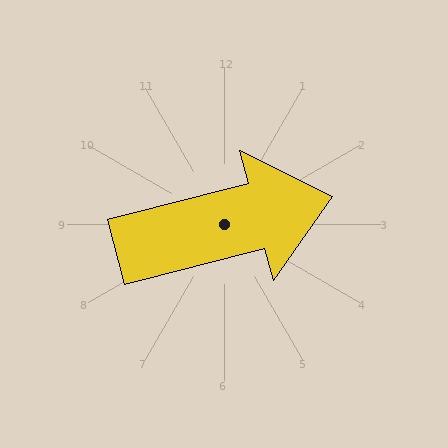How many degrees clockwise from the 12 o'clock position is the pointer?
Approximately 76 degrees.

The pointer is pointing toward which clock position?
Roughly 3 o'clock.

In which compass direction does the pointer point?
East.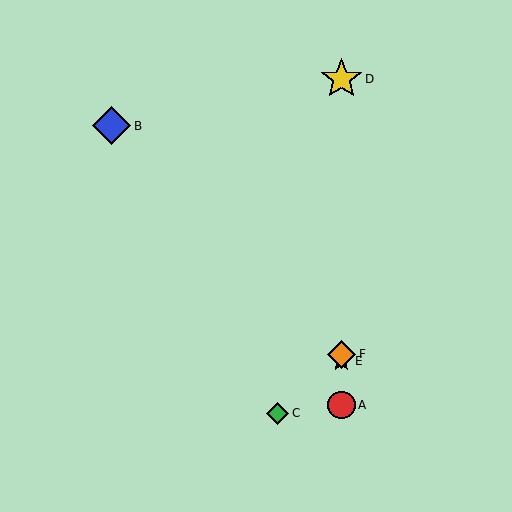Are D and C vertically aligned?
No, D is at x≈341 and C is at x≈278.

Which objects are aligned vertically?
Objects A, D, E, F are aligned vertically.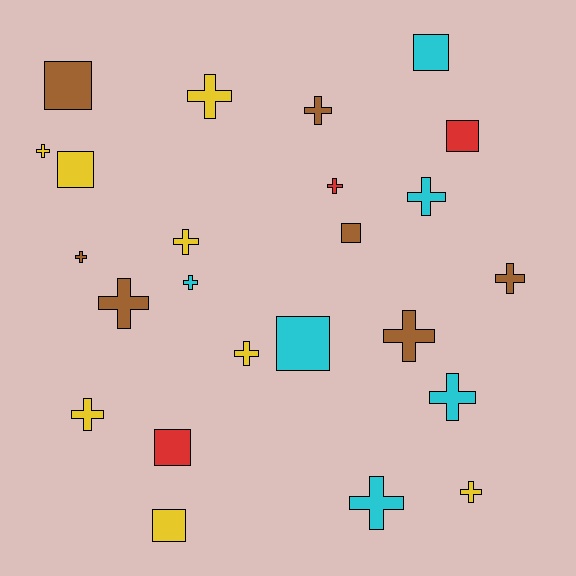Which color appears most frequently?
Yellow, with 8 objects.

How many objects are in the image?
There are 24 objects.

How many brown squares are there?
There are 2 brown squares.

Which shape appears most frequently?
Cross, with 16 objects.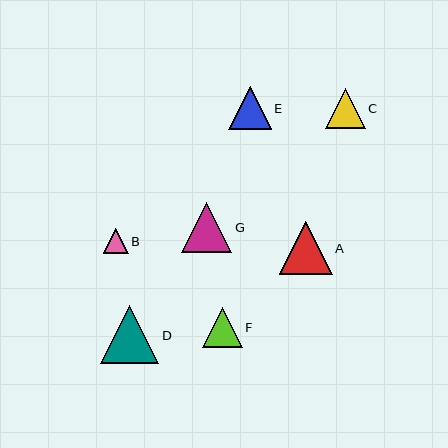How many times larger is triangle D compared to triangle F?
Triangle D is approximately 1.5 times the size of triangle F.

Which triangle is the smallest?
Triangle B is the smallest with a size of approximately 24 pixels.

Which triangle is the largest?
Triangle D is the largest with a size of approximately 58 pixels.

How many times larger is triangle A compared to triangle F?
Triangle A is approximately 1.3 times the size of triangle F.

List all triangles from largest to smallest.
From largest to smallest: D, A, G, E, C, F, B.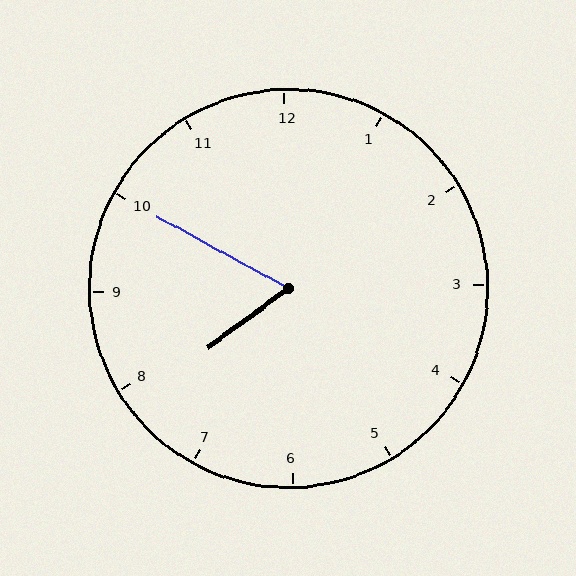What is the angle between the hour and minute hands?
Approximately 65 degrees.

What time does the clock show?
7:50.